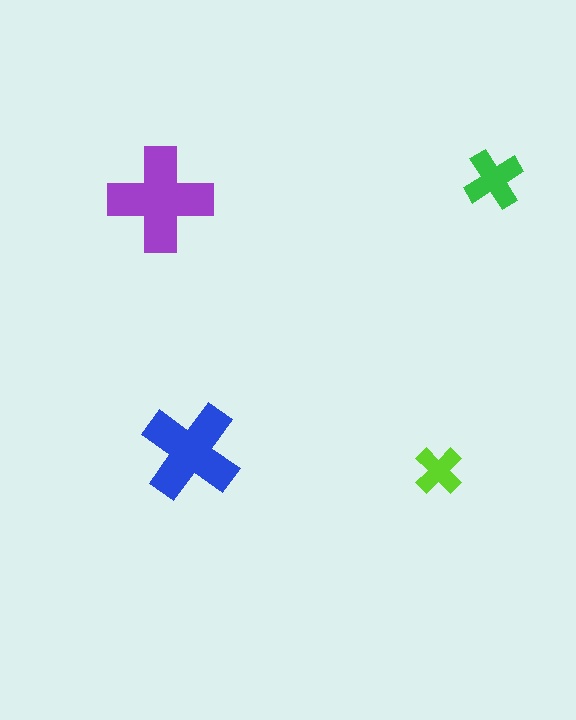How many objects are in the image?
There are 4 objects in the image.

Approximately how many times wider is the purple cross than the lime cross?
About 2 times wider.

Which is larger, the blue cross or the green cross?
The blue one.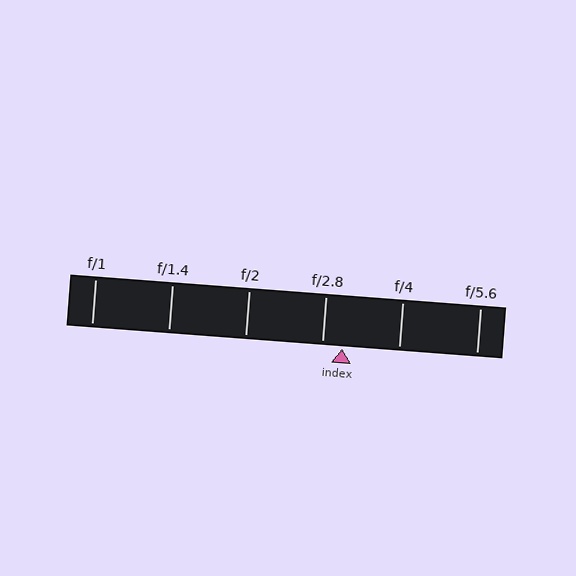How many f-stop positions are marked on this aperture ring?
There are 6 f-stop positions marked.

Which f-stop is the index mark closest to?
The index mark is closest to f/2.8.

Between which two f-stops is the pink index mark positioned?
The index mark is between f/2.8 and f/4.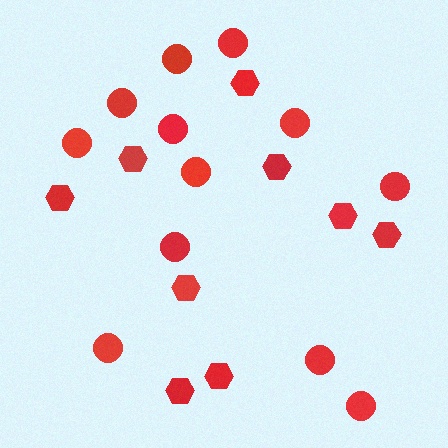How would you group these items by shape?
There are 2 groups: one group of hexagons (9) and one group of circles (12).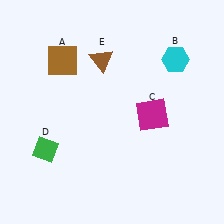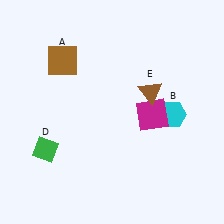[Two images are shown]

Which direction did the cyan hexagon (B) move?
The cyan hexagon (B) moved down.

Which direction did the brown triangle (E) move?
The brown triangle (E) moved right.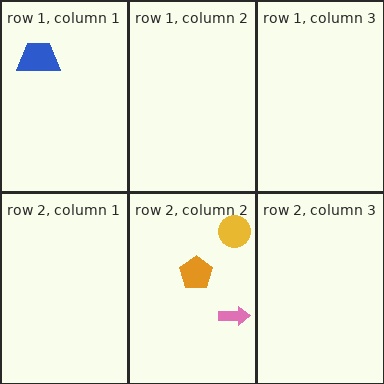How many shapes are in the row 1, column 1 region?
1.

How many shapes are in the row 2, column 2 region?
3.